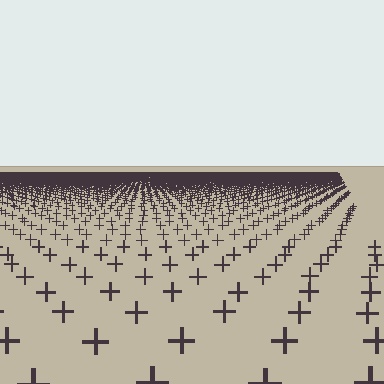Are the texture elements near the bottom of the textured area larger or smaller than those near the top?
Larger. Near the bottom, elements are closer to the viewer and appear at a bigger on-screen size.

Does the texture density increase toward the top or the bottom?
Density increases toward the top.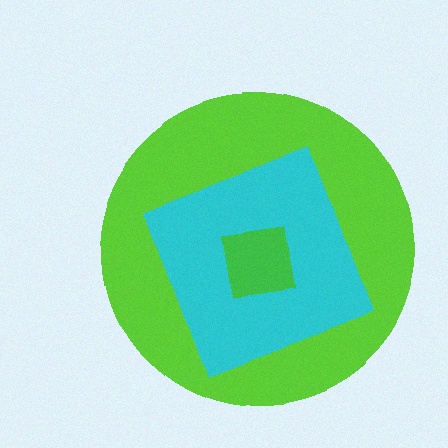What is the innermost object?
The green square.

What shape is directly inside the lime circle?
The cyan diamond.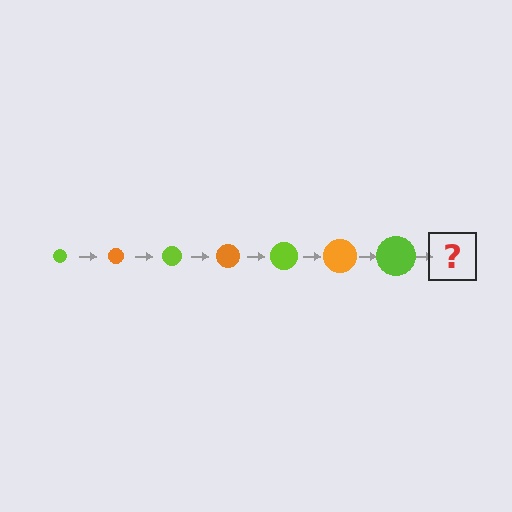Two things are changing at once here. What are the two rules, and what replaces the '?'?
The two rules are that the circle grows larger each step and the color cycles through lime and orange. The '?' should be an orange circle, larger than the previous one.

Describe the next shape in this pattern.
It should be an orange circle, larger than the previous one.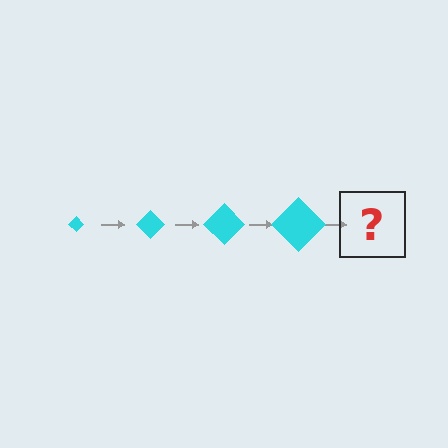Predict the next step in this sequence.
The next step is a cyan diamond, larger than the previous one.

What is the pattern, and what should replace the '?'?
The pattern is that the diamond gets progressively larger each step. The '?' should be a cyan diamond, larger than the previous one.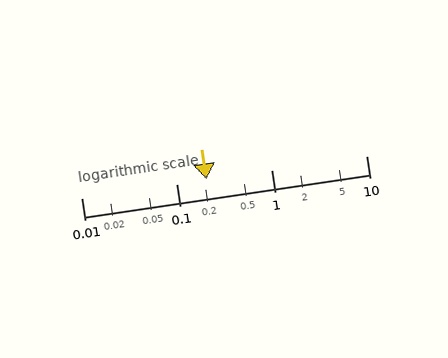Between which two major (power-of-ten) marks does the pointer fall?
The pointer is between 0.1 and 1.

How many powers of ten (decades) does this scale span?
The scale spans 3 decades, from 0.01 to 10.